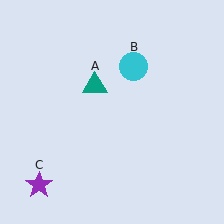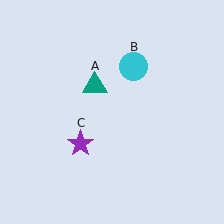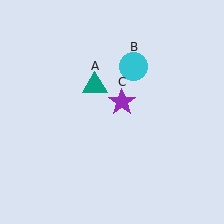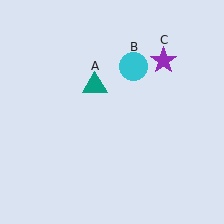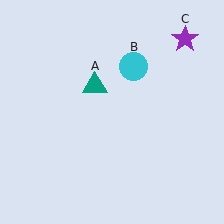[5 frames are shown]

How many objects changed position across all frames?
1 object changed position: purple star (object C).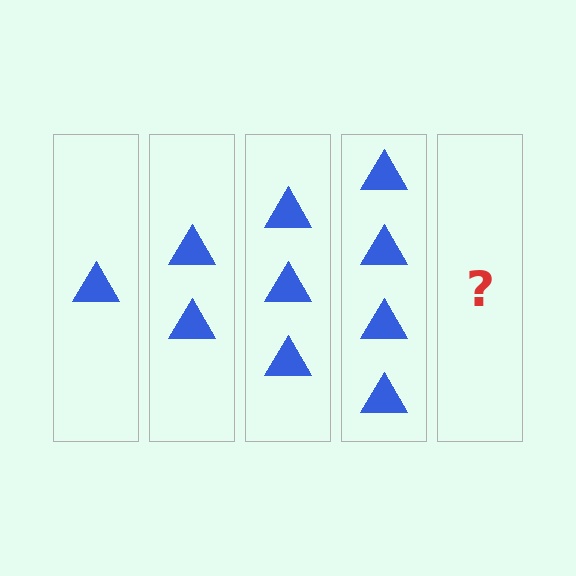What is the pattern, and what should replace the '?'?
The pattern is that each step adds one more triangle. The '?' should be 5 triangles.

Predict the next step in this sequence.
The next step is 5 triangles.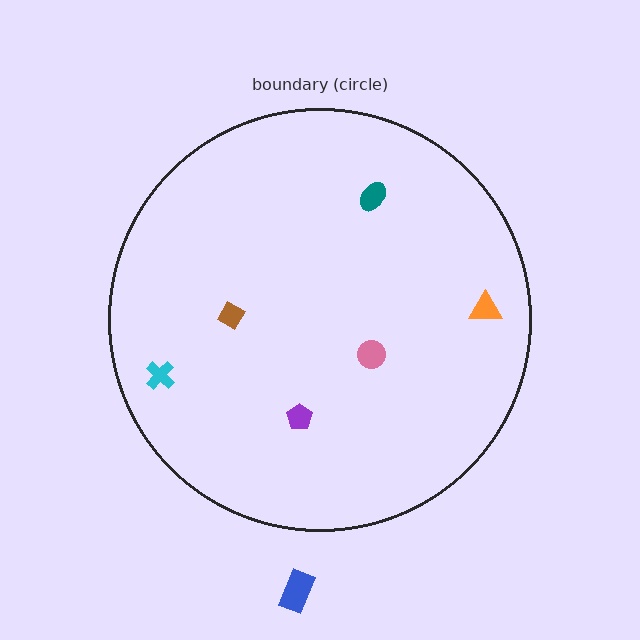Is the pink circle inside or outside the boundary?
Inside.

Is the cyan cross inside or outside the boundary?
Inside.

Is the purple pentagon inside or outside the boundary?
Inside.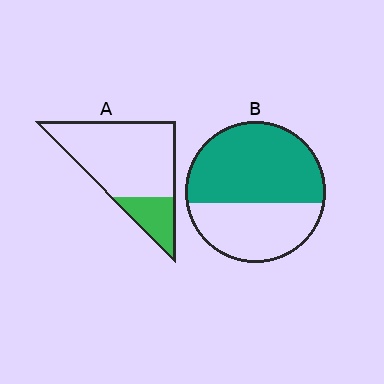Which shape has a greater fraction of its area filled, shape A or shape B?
Shape B.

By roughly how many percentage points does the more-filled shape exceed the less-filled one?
By roughly 40 percentage points (B over A).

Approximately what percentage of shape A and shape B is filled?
A is approximately 20% and B is approximately 60%.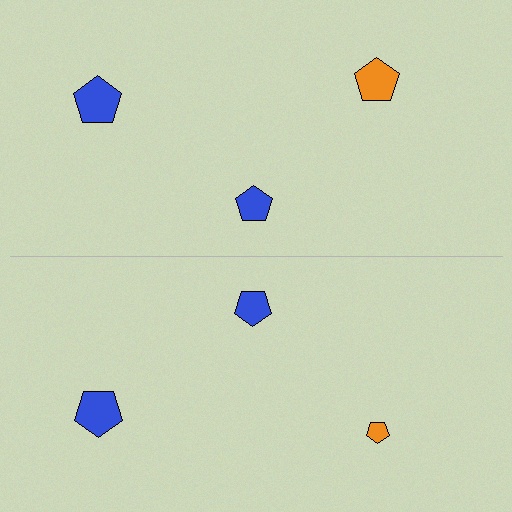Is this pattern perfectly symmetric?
No, the pattern is not perfectly symmetric. The orange pentagon on the bottom side has a different size than its mirror counterpart.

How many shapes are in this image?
There are 6 shapes in this image.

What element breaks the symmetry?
The orange pentagon on the bottom side has a different size than its mirror counterpart.